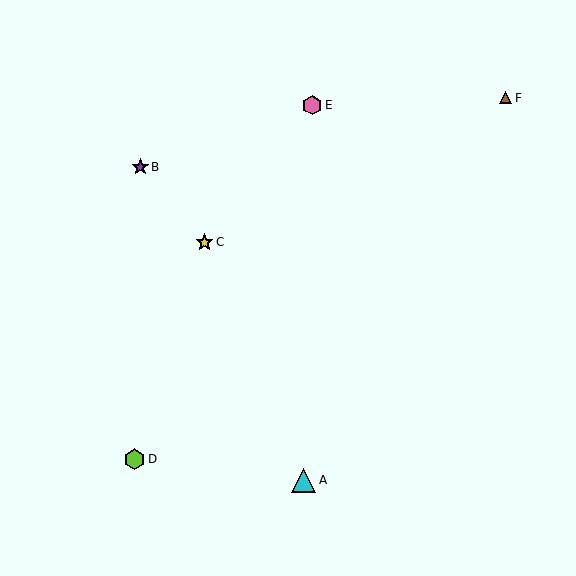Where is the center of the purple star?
The center of the purple star is at (140, 167).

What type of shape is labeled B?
Shape B is a purple star.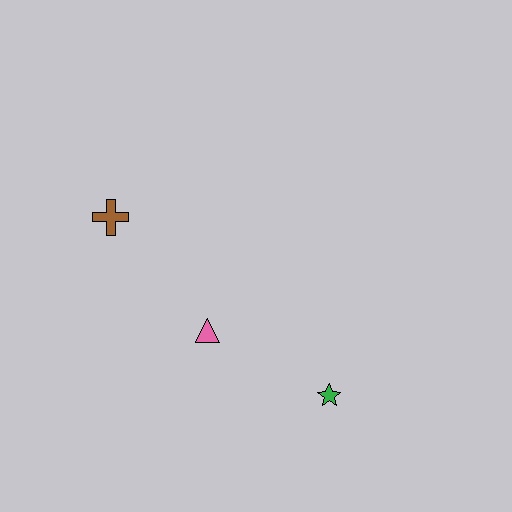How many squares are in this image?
There are no squares.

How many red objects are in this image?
There are no red objects.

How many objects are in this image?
There are 3 objects.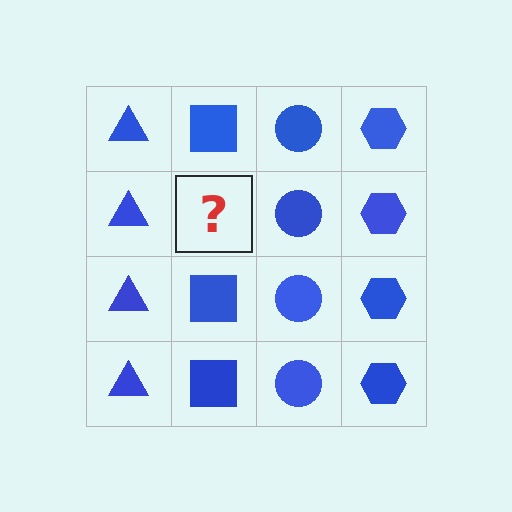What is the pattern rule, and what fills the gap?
The rule is that each column has a consistent shape. The gap should be filled with a blue square.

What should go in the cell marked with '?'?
The missing cell should contain a blue square.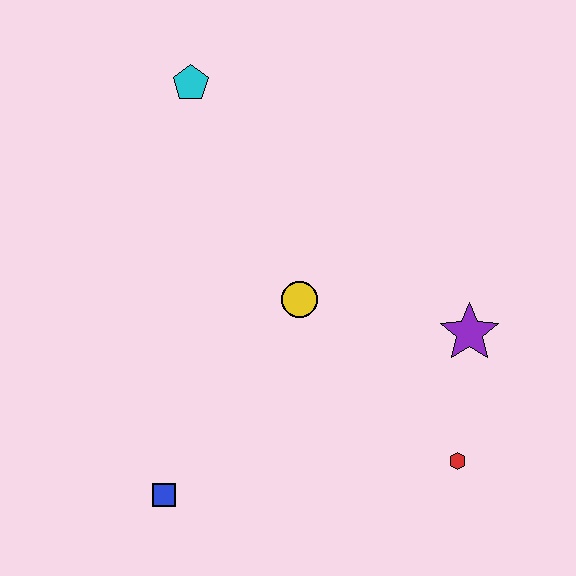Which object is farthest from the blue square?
The cyan pentagon is farthest from the blue square.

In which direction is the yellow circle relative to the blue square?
The yellow circle is above the blue square.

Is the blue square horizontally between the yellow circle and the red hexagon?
No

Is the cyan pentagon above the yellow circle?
Yes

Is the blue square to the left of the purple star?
Yes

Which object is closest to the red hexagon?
The purple star is closest to the red hexagon.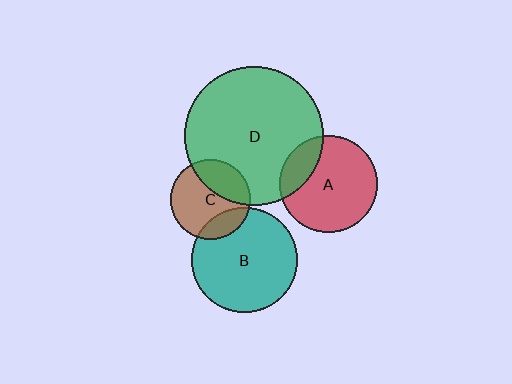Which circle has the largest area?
Circle D (green).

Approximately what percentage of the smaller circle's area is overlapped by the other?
Approximately 20%.